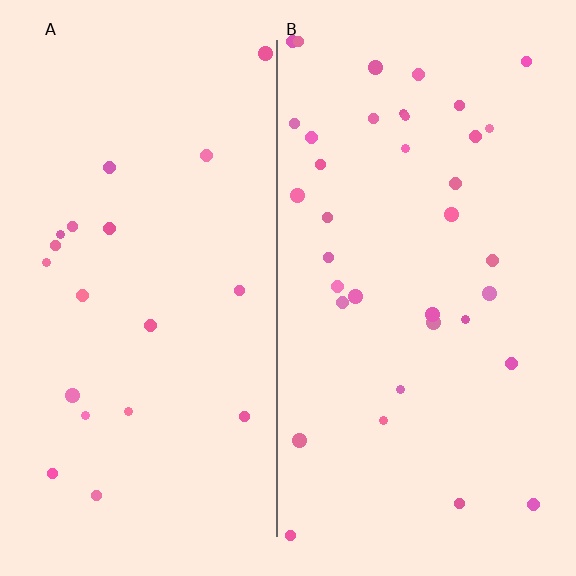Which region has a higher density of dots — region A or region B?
B (the right).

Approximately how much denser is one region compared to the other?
Approximately 1.9× — region B over region A.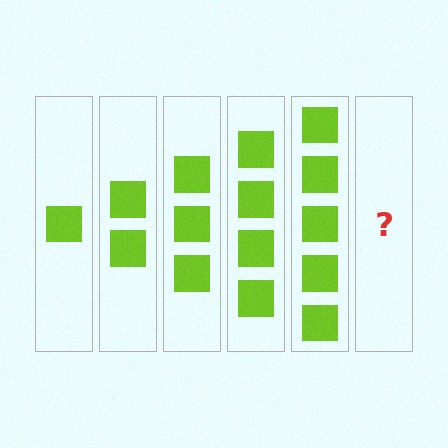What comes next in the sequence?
The next element should be 6 squares.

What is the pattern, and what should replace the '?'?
The pattern is that each step adds one more square. The '?' should be 6 squares.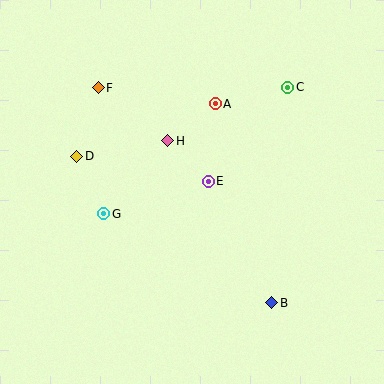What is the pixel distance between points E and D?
The distance between E and D is 134 pixels.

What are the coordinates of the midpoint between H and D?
The midpoint between H and D is at (122, 148).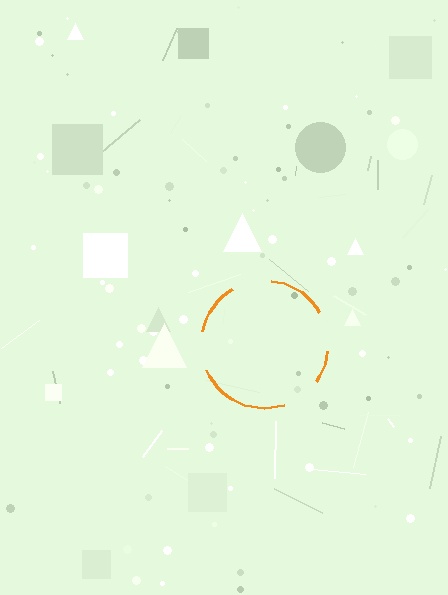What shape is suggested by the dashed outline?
The dashed outline suggests a circle.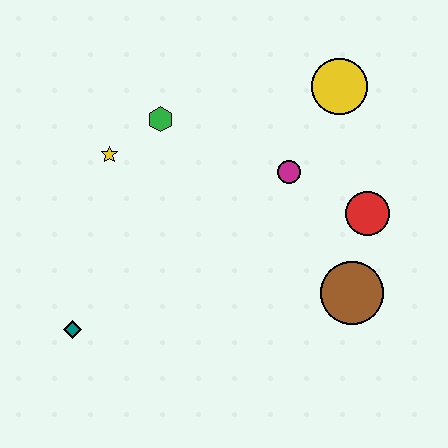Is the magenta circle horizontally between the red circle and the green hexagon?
Yes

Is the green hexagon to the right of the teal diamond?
Yes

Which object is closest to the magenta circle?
The red circle is closest to the magenta circle.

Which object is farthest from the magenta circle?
The teal diamond is farthest from the magenta circle.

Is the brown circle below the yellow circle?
Yes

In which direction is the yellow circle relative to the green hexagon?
The yellow circle is to the right of the green hexagon.